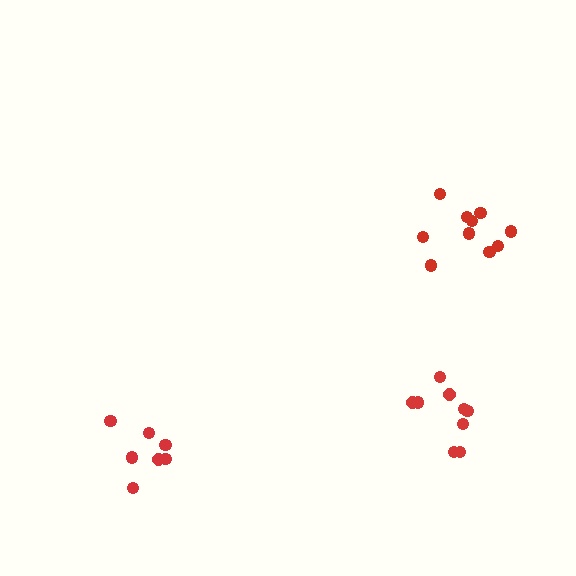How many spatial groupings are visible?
There are 3 spatial groupings.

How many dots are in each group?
Group 1: 9 dots, Group 2: 7 dots, Group 3: 10 dots (26 total).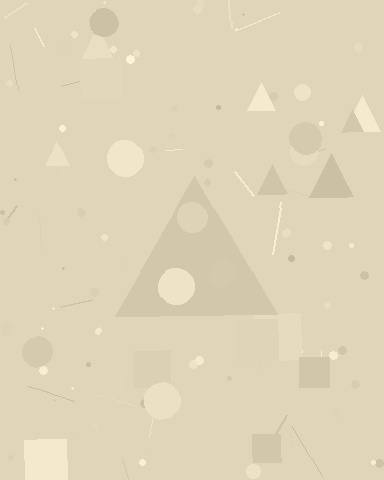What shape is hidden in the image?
A triangle is hidden in the image.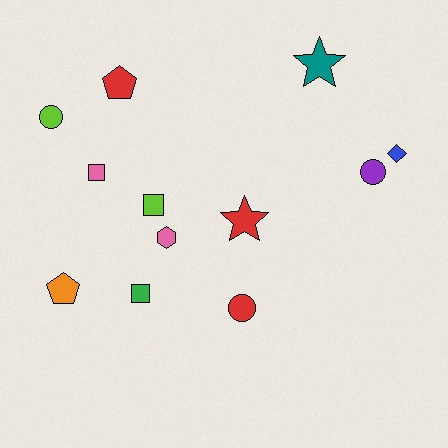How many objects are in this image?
There are 12 objects.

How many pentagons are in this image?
There are 2 pentagons.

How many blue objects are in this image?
There is 1 blue object.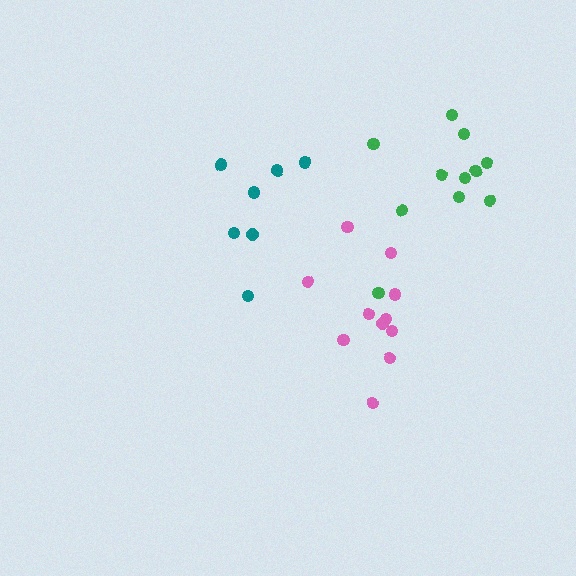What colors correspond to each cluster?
The clusters are colored: teal, pink, green.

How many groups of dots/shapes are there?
There are 3 groups.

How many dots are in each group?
Group 1: 7 dots, Group 2: 11 dots, Group 3: 11 dots (29 total).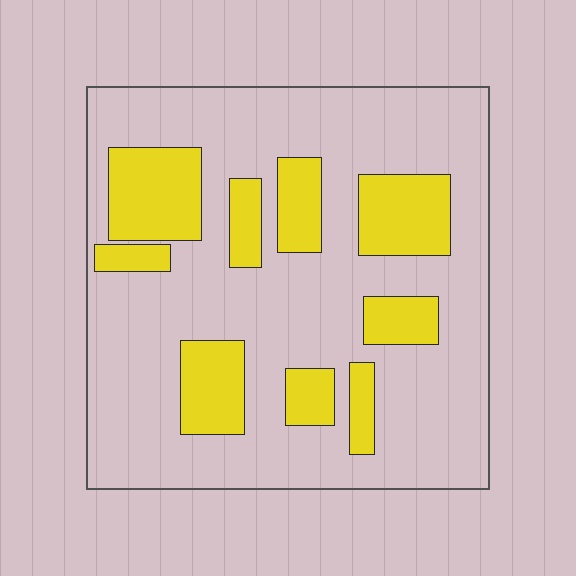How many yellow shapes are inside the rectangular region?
9.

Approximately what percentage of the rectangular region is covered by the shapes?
Approximately 25%.